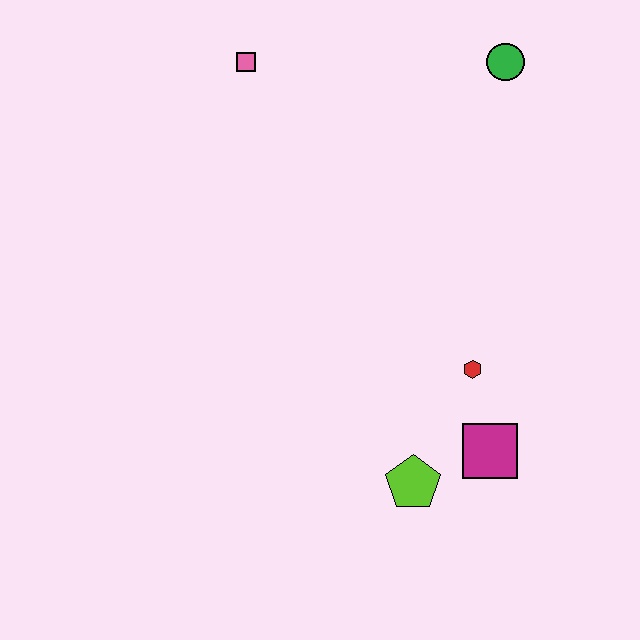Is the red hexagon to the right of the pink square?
Yes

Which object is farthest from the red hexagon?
The pink square is farthest from the red hexagon.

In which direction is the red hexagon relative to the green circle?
The red hexagon is below the green circle.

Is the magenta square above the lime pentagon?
Yes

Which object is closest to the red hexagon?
The magenta square is closest to the red hexagon.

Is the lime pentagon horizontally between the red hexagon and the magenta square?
No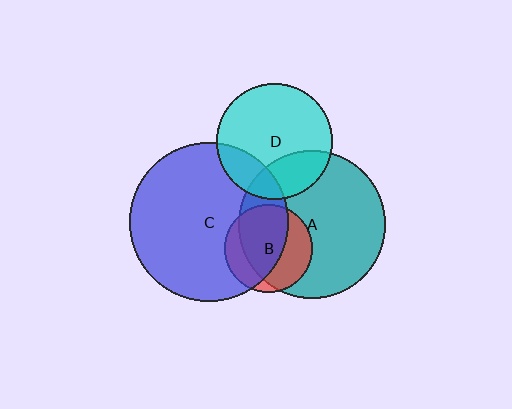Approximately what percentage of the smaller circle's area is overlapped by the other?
Approximately 20%.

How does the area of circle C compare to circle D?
Approximately 1.9 times.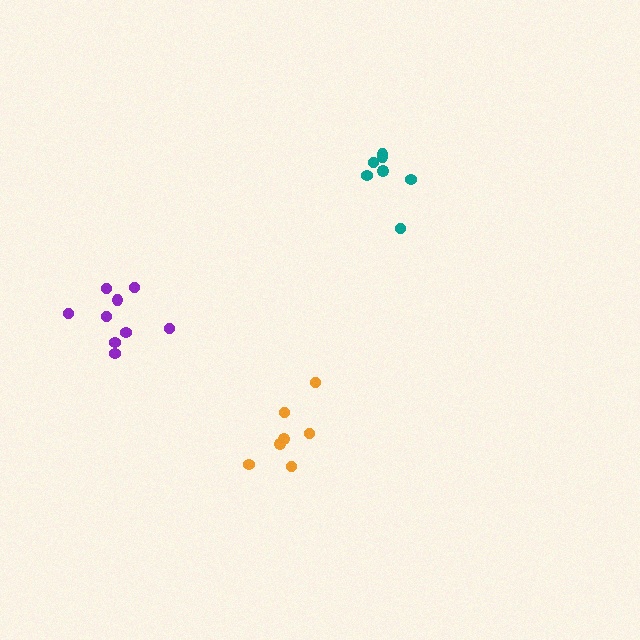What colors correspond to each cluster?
The clusters are colored: purple, orange, teal.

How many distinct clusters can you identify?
There are 3 distinct clusters.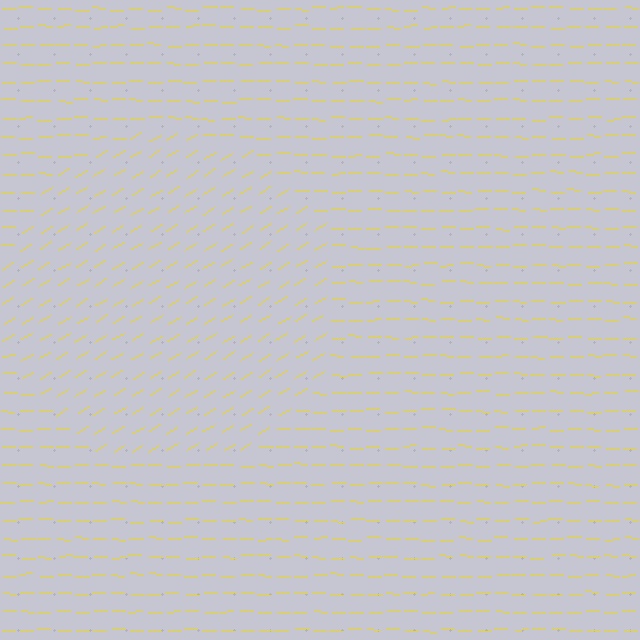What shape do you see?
I see a circle.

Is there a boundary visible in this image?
Yes, there is a texture boundary formed by a change in line orientation.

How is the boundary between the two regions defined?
The boundary is defined purely by a change in line orientation (approximately 33 degrees difference). All lines are the same color and thickness.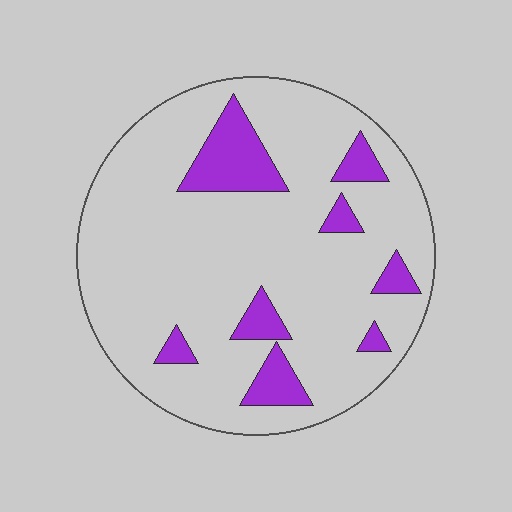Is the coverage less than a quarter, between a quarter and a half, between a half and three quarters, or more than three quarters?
Less than a quarter.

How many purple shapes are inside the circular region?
8.